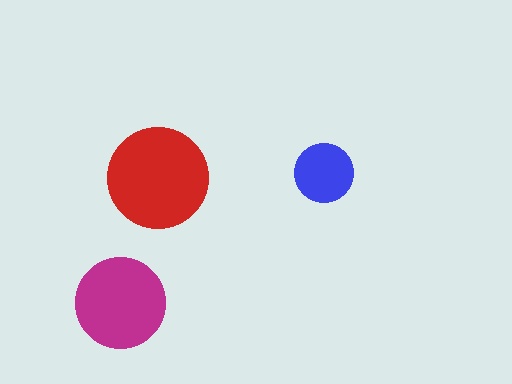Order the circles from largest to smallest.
the red one, the magenta one, the blue one.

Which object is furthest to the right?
The blue circle is rightmost.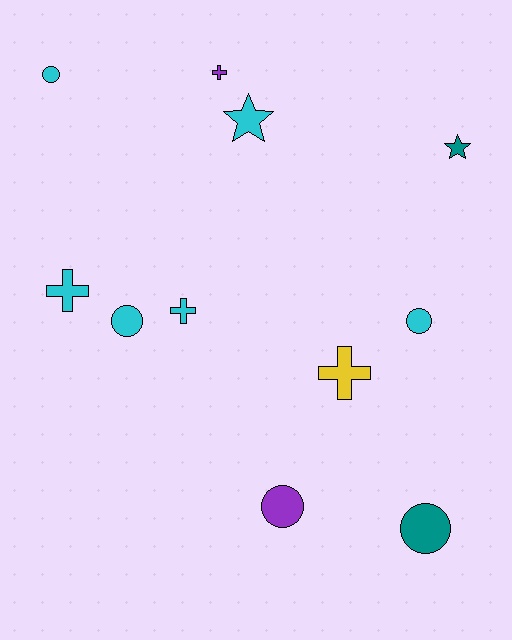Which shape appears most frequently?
Circle, with 5 objects.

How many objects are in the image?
There are 11 objects.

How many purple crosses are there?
There is 1 purple cross.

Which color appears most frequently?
Cyan, with 6 objects.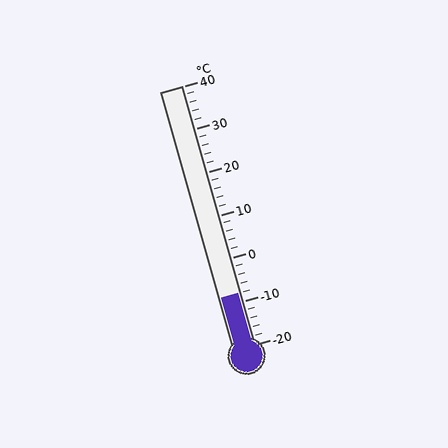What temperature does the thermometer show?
The thermometer shows approximately -8°C.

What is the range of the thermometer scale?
The thermometer scale ranges from -20°C to 40°C.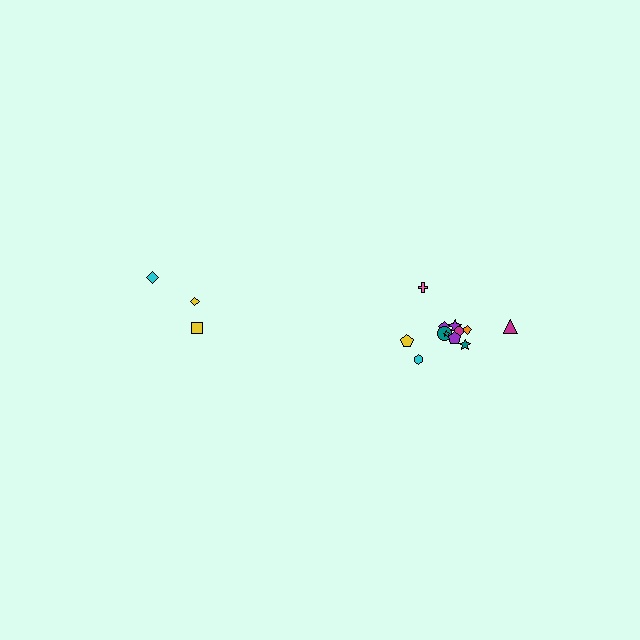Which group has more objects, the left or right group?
The right group.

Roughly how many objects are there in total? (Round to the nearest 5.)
Roughly 15 objects in total.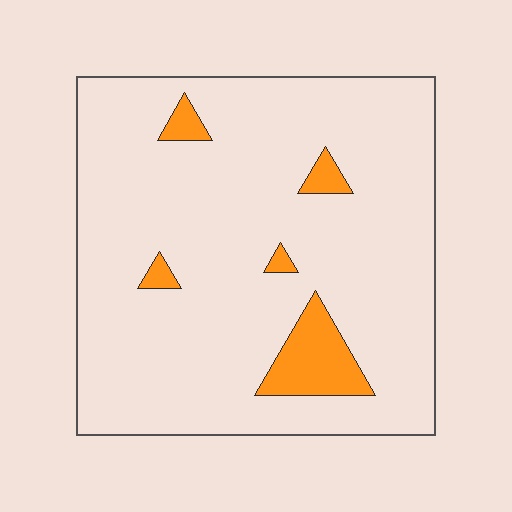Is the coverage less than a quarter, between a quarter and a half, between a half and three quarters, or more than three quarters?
Less than a quarter.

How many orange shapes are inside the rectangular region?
5.